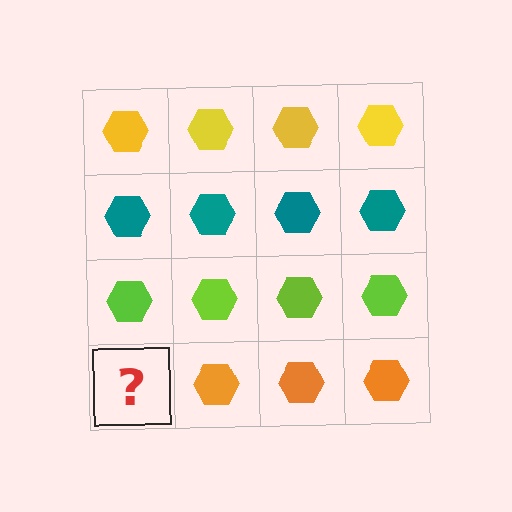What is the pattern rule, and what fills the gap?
The rule is that each row has a consistent color. The gap should be filled with an orange hexagon.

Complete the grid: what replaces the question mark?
The question mark should be replaced with an orange hexagon.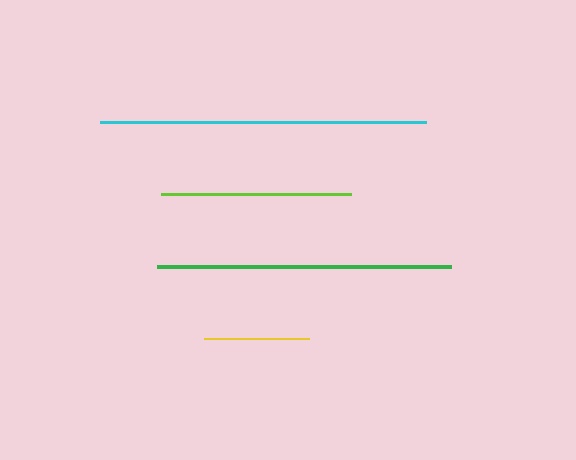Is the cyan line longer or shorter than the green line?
The cyan line is longer than the green line.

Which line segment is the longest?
The cyan line is the longest at approximately 326 pixels.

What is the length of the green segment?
The green segment is approximately 294 pixels long.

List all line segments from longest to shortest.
From longest to shortest: cyan, green, lime, yellow.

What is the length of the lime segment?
The lime segment is approximately 190 pixels long.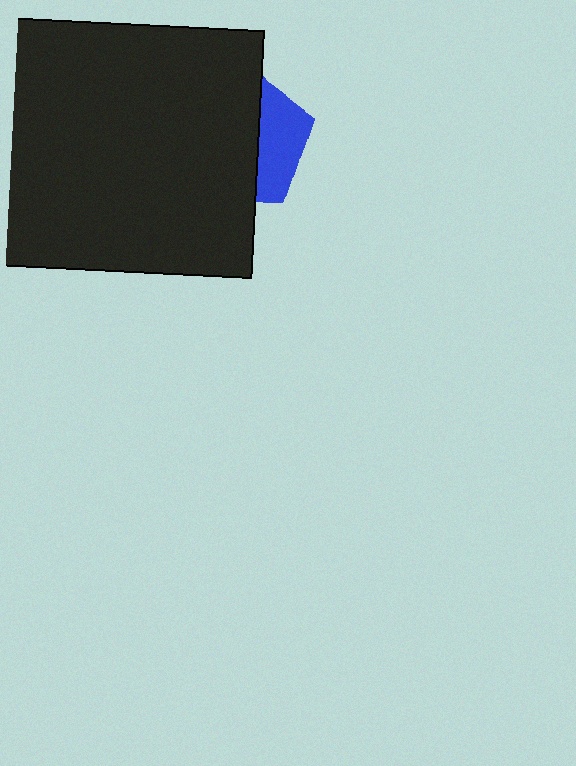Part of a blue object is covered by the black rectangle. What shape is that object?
It is a pentagon.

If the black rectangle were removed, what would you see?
You would see the complete blue pentagon.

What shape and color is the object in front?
The object in front is a black rectangle.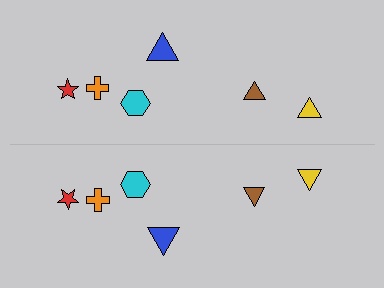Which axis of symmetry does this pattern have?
The pattern has a horizontal axis of symmetry running through the center of the image.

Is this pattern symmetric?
Yes, this pattern has bilateral (reflection) symmetry.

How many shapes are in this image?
There are 12 shapes in this image.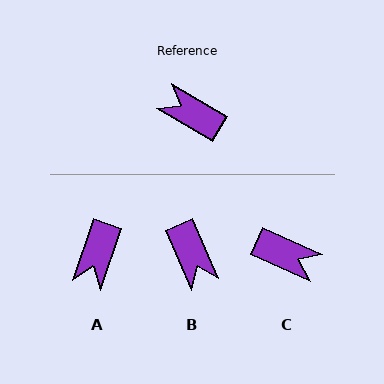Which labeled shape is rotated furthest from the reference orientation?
C, about 174 degrees away.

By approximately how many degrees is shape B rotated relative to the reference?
Approximately 144 degrees counter-clockwise.